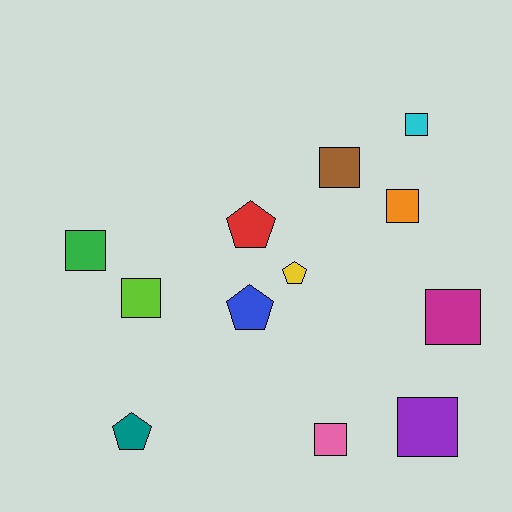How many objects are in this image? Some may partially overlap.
There are 12 objects.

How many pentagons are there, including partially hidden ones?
There are 4 pentagons.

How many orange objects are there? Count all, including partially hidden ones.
There is 1 orange object.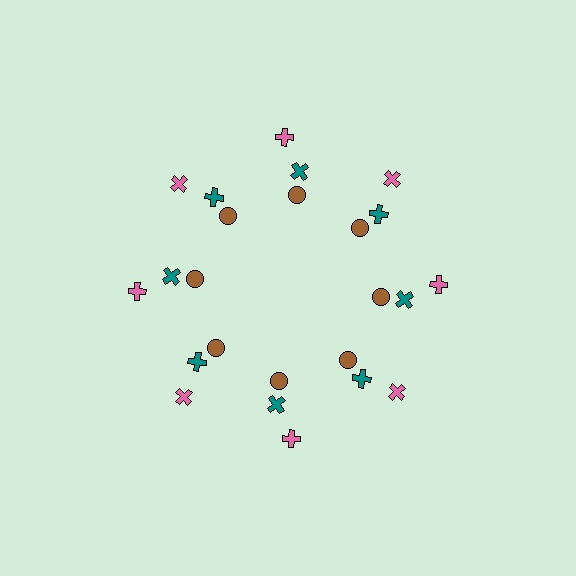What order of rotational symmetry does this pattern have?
This pattern has 8-fold rotational symmetry.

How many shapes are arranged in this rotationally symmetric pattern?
There are 24 shapes, arranged in 8 groups of 3.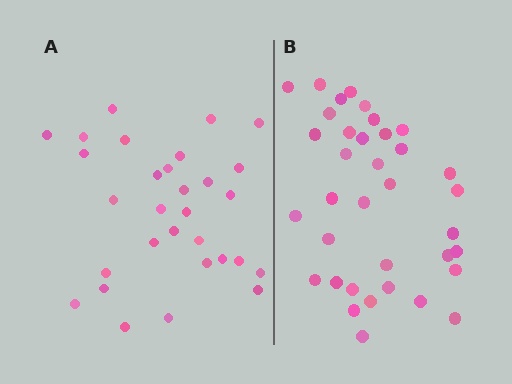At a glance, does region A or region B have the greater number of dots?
Region B (the right region) has more dots.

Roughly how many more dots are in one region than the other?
Region B has about 6 more dots than region A.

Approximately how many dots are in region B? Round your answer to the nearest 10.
About 40 dots. (The exact count is 36, which rounds to 40.)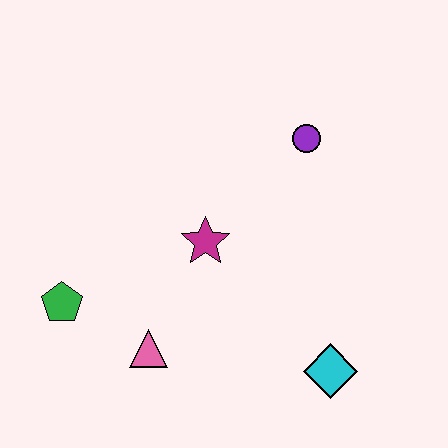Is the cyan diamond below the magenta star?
Yes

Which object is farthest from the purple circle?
The green pentagon is farthest from the purple circle.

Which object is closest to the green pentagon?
The pink triangle is closest to the green pentagon.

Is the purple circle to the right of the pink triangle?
Yes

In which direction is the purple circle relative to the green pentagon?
The purple circle is to the right of the green pentagon.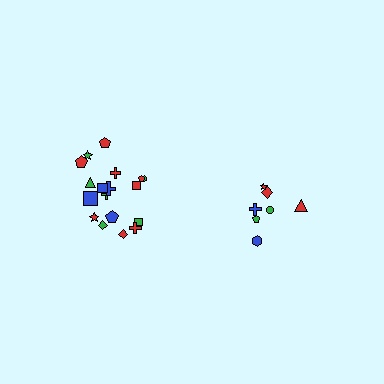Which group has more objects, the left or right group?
The left group.